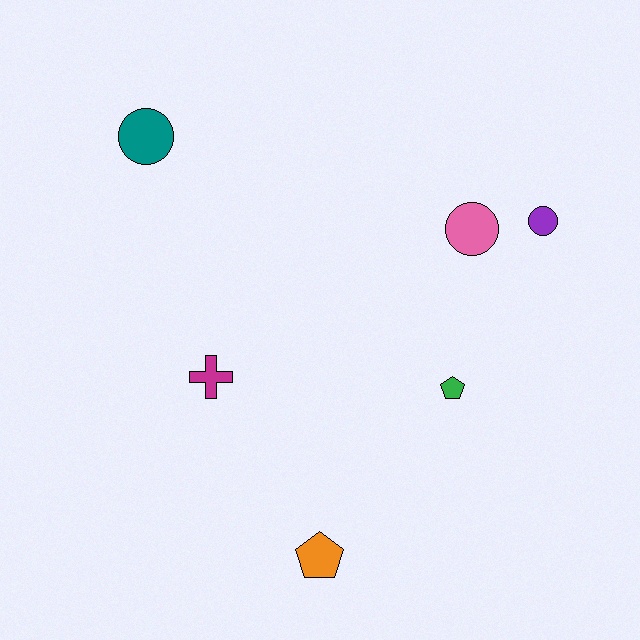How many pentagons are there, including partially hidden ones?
There are 2 pentagons.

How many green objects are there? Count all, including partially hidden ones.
There is 1 green object.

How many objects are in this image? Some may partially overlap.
There are 6 objects.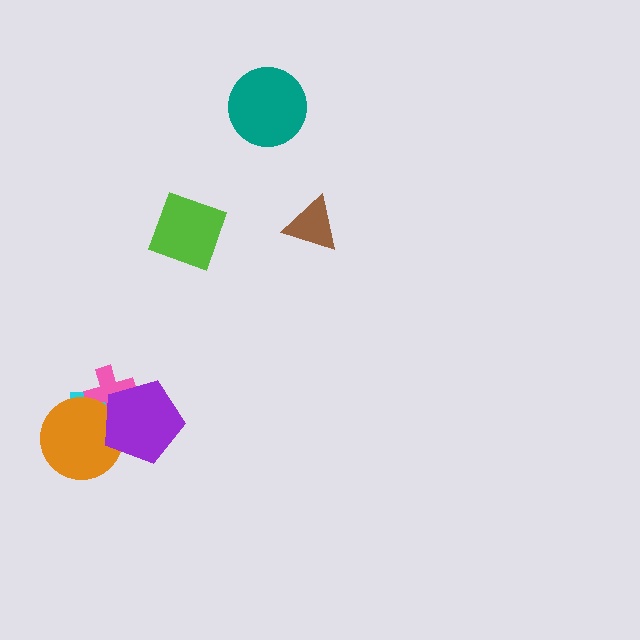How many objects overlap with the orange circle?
3 objects overlap with the orange circle.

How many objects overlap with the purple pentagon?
3 objects overlap with the purple pentagon.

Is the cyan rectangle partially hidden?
Yes, it is partially covered by another shape.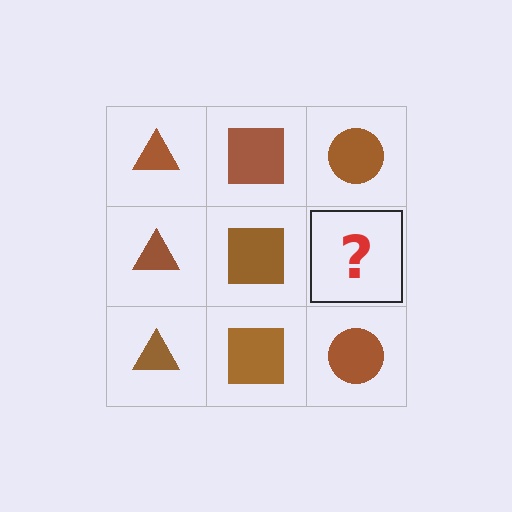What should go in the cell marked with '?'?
The missing cell should contain a brown circle.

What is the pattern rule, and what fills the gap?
The rule is that each column has a consistent shape. The gap should be filled with a brown circle.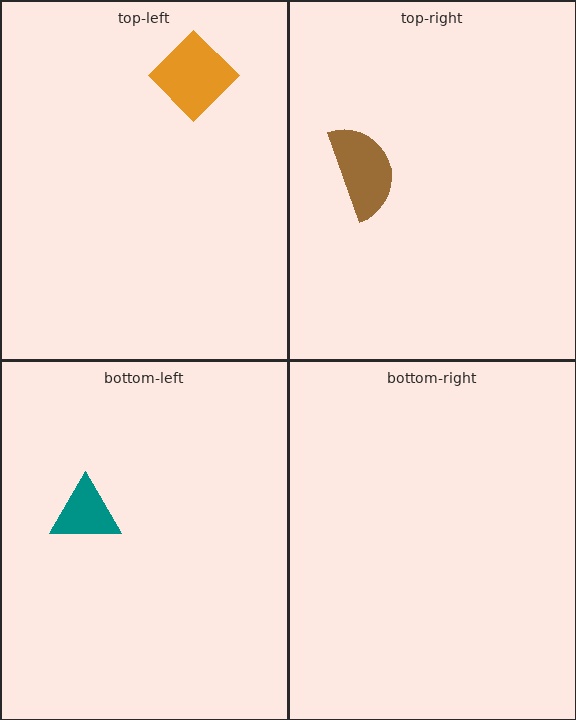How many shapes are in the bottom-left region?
1.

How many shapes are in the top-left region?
1.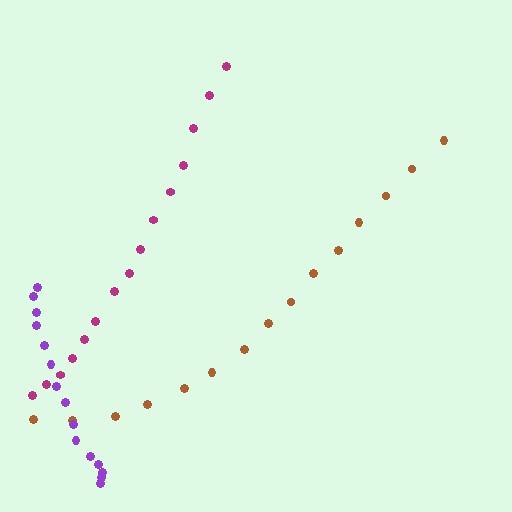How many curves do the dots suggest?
There are 3 distinct paths.